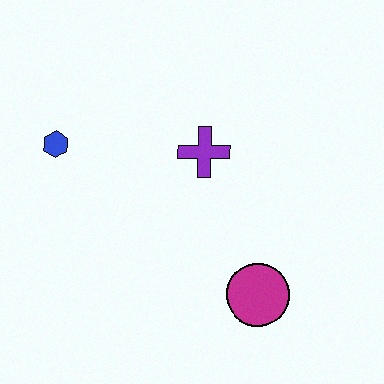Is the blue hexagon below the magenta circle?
No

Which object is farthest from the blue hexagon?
The magenta circle is farthest from the blue hexagon.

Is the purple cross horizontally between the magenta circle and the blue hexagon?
Yes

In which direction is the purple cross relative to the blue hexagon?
The purple cross is to the right of the blue hexagon.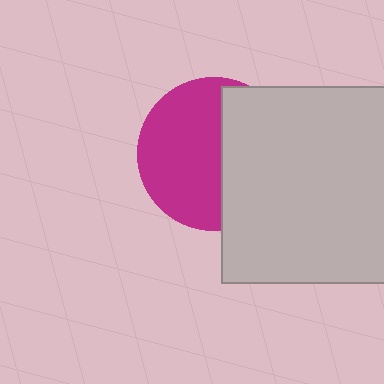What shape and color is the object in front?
The object in front is a light gray square.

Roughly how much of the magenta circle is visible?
About half of it is visible (roughly 57%).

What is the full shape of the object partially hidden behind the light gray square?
The partially hidden object is a magenta circle.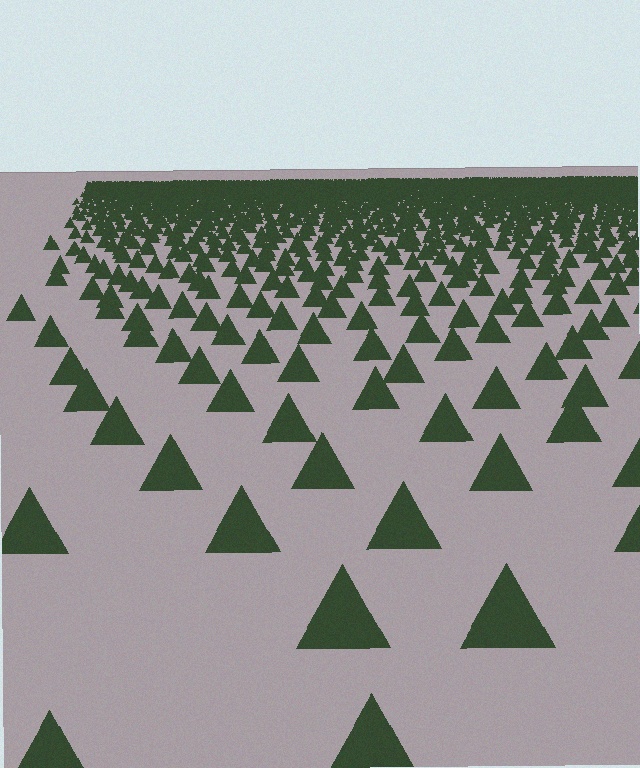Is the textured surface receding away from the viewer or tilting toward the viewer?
The surface is receding away from the viewer. Texture elements get smaller and denser toward the top.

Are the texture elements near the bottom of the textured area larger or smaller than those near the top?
Larger. Near the bottom, elements are closer to the viewer and appear at a bigger on-screen size.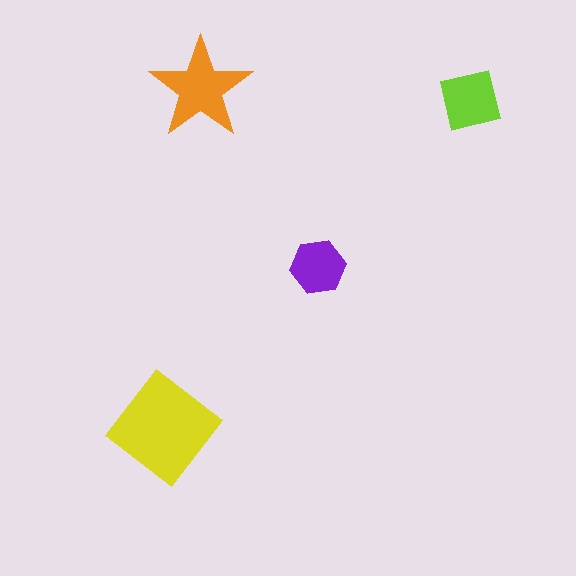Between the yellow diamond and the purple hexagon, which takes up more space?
The yellow diamond.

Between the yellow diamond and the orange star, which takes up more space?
The yellow diamond.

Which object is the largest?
The yellow diamond.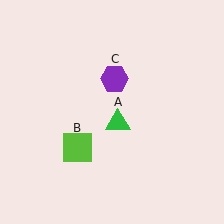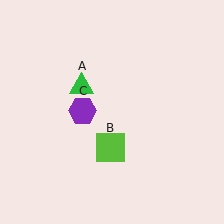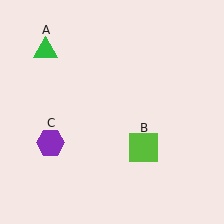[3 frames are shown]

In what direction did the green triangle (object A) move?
The green triangle (object A) moved up and to the left.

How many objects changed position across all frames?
3 objects changed position: green triangle (object A), lime square (object B), purple hexagon (object C).